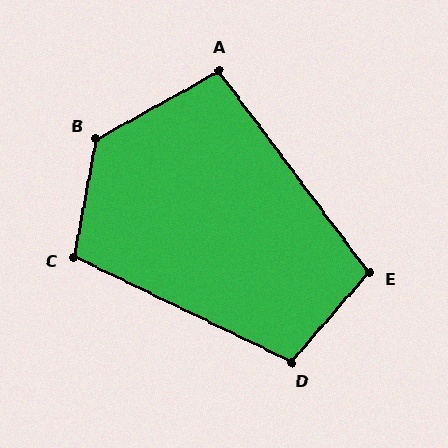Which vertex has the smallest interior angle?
A, at approximately 97 degrees.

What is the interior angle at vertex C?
Approximately 105 degrees (obtuse).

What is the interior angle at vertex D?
Approximately 105 degrees (obtuse).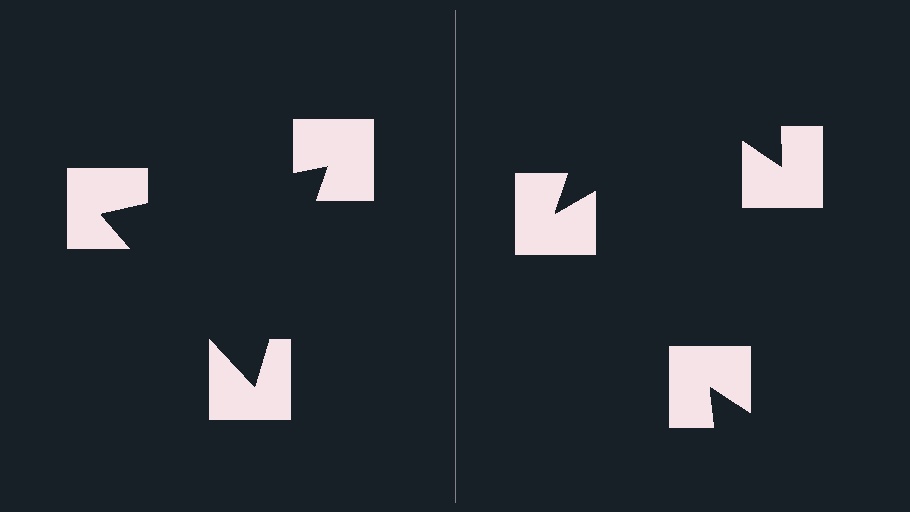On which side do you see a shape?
An illusory triangle appears on the left side. On the right side the wedge cuts are rotated, so no coherent shape forms.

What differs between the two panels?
The notched squares are positioned identically on both sides; only the wedge orientations differ. On the left they align to a triangle; on the right they are misaligned.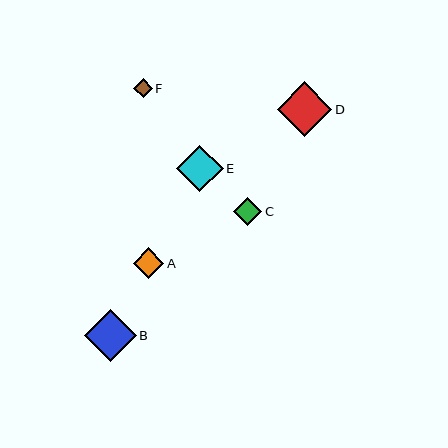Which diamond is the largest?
Diamond D is the largest with a size of approximately 54 pixels.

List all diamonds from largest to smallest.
From largest to smallest: D, B, E, A, C, F.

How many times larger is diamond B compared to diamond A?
Diamond B is approximately 1.7 times the size of diamond A.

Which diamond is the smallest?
Diamond F is the smallest with a size of approximately 19 pixels.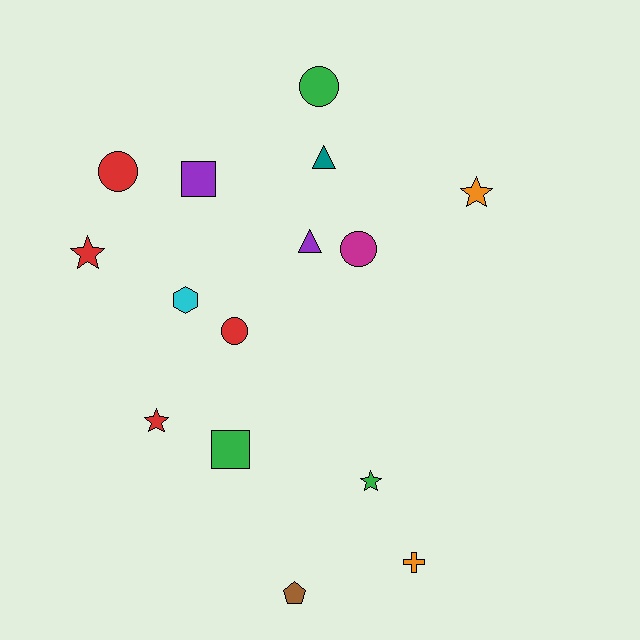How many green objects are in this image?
There are 3 green objects.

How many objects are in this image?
There are 15 objects.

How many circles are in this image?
There are 4 circles.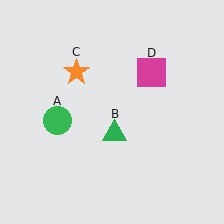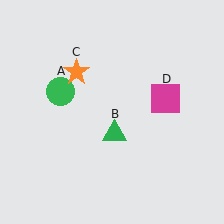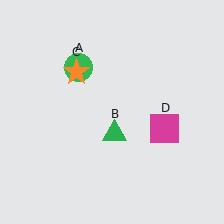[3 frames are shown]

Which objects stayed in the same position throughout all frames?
Green triangle (object B) and orange star (object C) remained stationary.